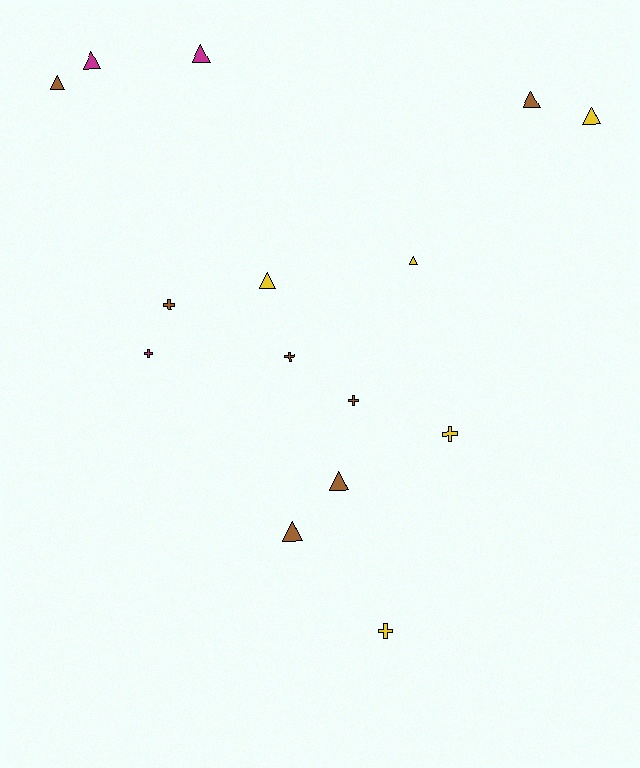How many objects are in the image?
There are 15 objects.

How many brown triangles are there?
There are 4 brown triangles.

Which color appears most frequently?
Brown, with 7 objects.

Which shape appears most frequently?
Triangle, with 9 objects.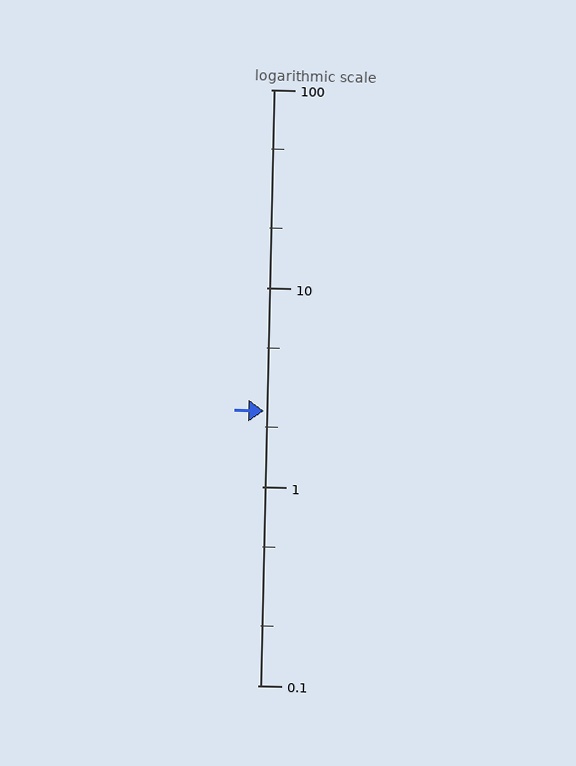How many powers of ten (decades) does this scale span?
The scale spans 3 decades, from 0.1 to 100.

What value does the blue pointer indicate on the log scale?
The pointer indicates approximately 2.4.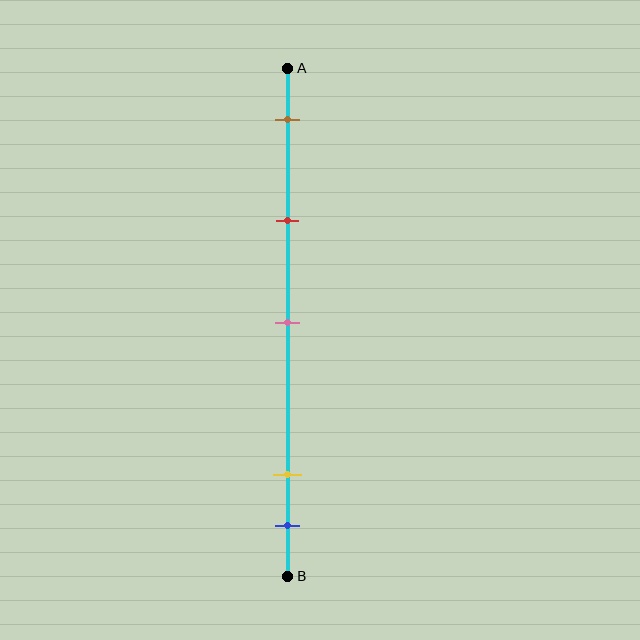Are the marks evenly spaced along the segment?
No, the marks are not evenly spaced.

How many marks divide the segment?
There are 5 marks dividing the segment.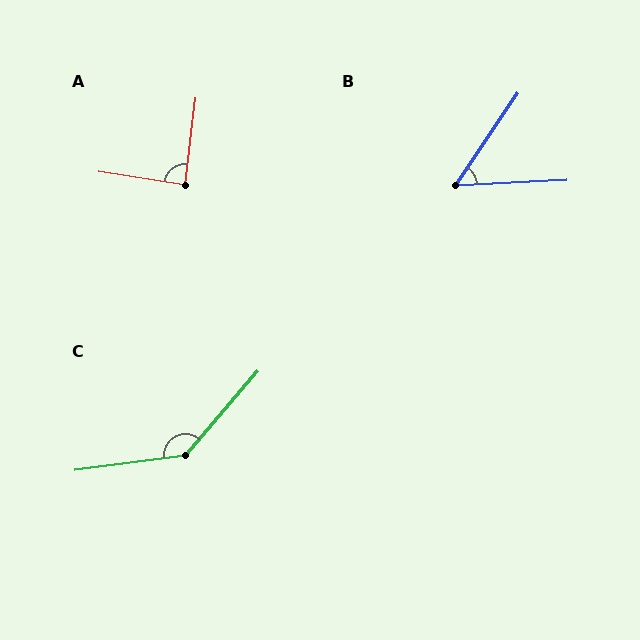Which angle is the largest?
C, at approximately 138 degrees.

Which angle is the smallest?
B, at approximately 53 degrees.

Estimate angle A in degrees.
Approximately 88 degrees.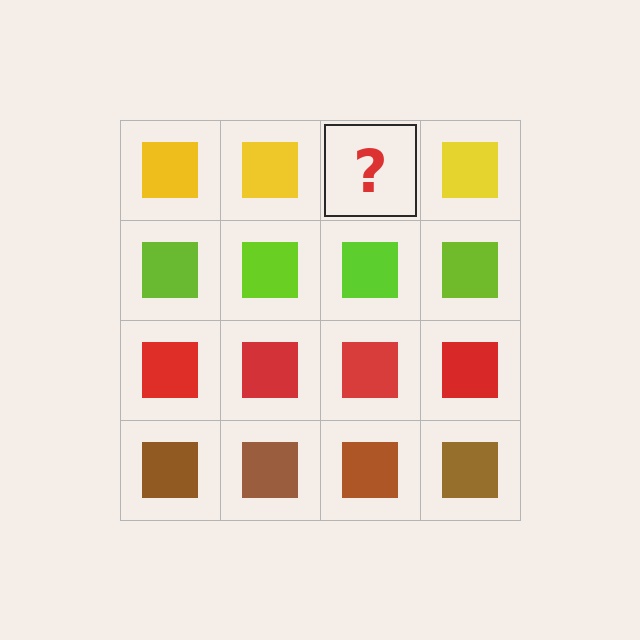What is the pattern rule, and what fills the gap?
The rule is that each row has a consistent color. The gap should be filled with a yellow square.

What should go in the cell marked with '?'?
The missing cell should contain a yellow square.